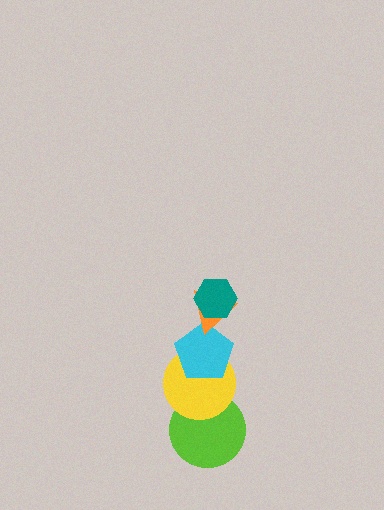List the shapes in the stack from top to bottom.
From top to bottom: the teal hexagon, the orange triangle, the cyan pentagon, the yellow circle, the lime circle.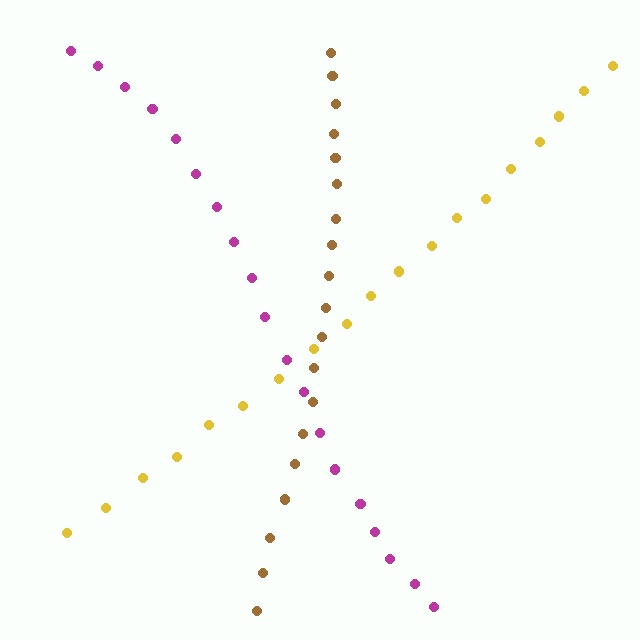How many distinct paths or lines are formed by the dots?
There are 3 distinct paths.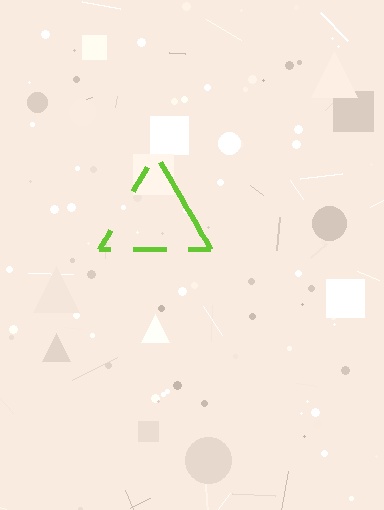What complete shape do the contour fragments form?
The contour fragments form a triangle.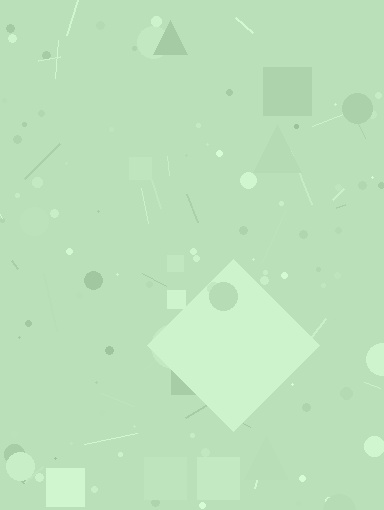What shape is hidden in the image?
A diamond is hidden in the image.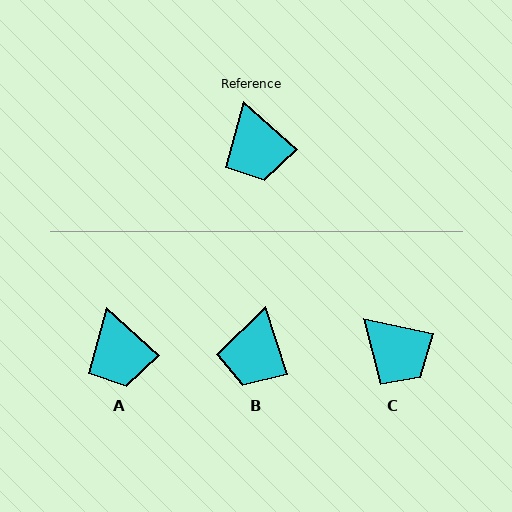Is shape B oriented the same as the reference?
No, it is off by about 31 degrees.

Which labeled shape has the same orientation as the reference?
A.